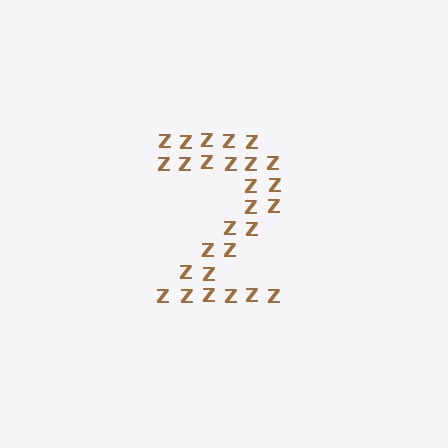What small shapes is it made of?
It is made of small letter Z's.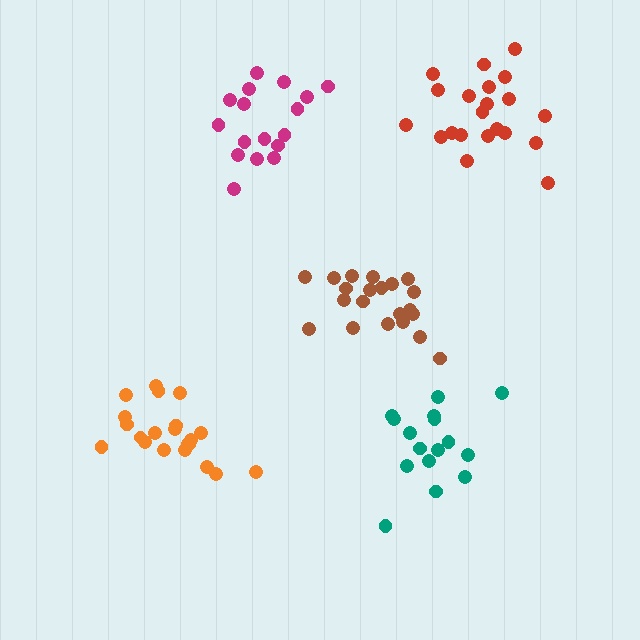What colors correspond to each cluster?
The clusters are colored: red, brown, magenta, orange, teal.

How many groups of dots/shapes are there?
There are 5 groups.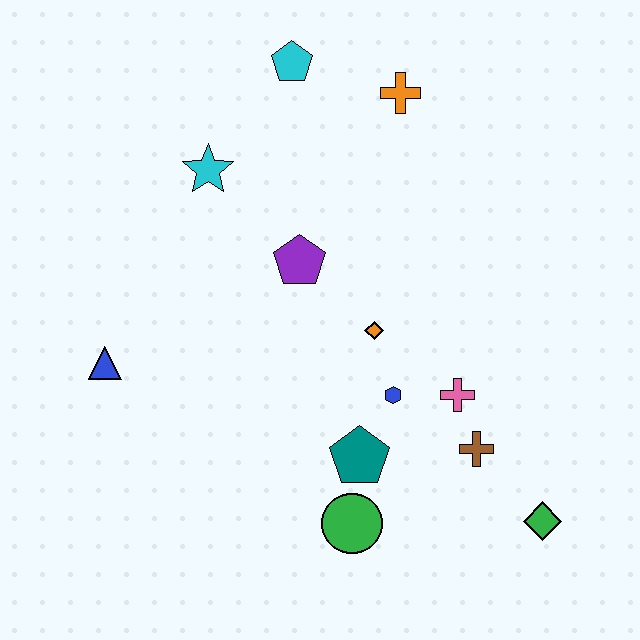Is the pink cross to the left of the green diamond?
Yes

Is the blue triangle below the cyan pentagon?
Yes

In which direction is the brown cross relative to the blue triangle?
The brown cross is to the right of the blue triangle.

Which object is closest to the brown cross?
The pink cross is closest to the brown cross.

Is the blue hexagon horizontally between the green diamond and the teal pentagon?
Yes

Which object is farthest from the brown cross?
The cyan pentagon is farthest from the brown cross.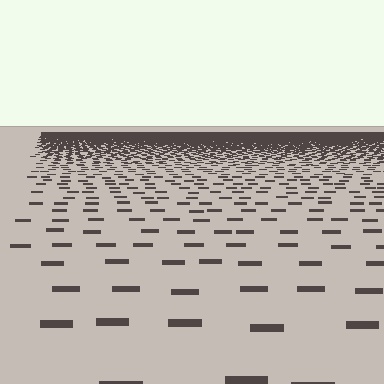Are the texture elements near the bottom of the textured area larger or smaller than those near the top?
Larger. Near the bottom, elements are closer to the viewer and appear at a bigger on-screen size.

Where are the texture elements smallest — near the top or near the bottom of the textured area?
Near the top.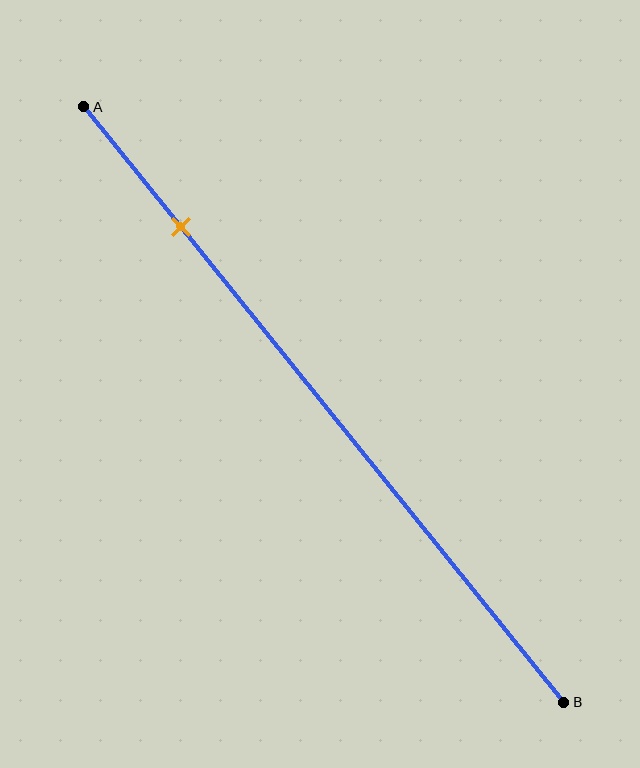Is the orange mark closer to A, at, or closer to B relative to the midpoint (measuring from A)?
The orange mark is closer to point A than the midpoint of segment AB.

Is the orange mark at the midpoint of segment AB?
No, the mark is at about 20% from A, not at the 50% midpoint.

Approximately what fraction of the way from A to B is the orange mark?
The orange mark is approximately 20% of the way from A to B.